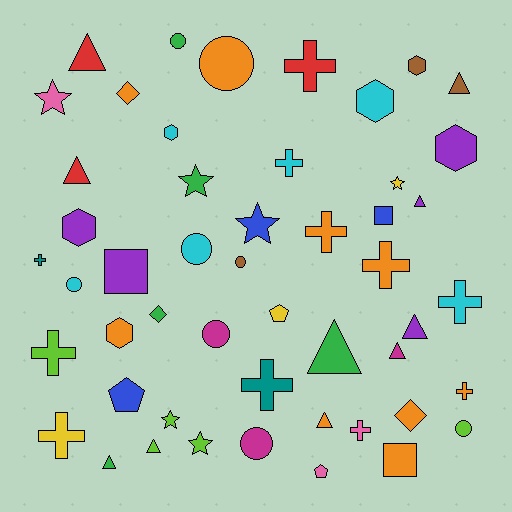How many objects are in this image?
There are 50 objects.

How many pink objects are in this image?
There are 3 pink objects.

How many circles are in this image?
There are 8 circles.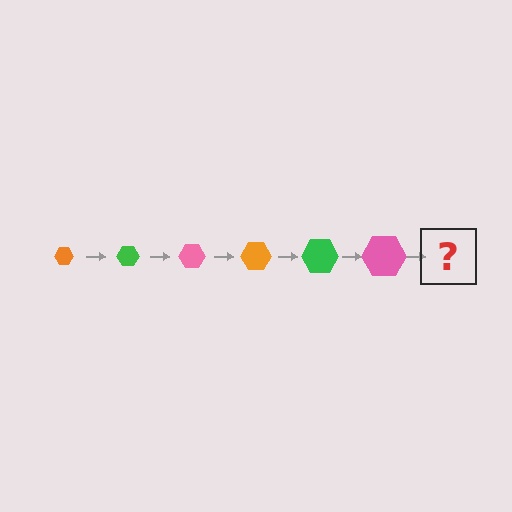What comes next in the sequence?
The next element should be an orange hexagon, larger than the previous one.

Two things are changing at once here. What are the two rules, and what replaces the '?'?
The two rules are that the hexagon grows larger each step and the color cycles through orange, green, and pink. The '?' should be an orange hexagon, larger than the previous one.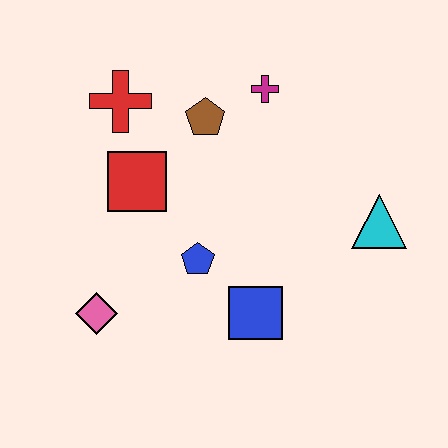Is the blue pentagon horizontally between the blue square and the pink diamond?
Yes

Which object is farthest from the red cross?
The cyan triangle is farthest from the red cross.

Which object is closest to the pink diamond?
The blue pentagon is closest to the pink diamond.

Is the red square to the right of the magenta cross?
No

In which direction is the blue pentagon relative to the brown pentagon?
The blue pentagon is below the brown pentagon.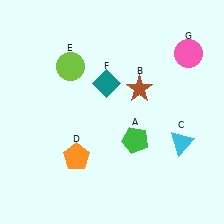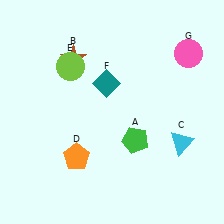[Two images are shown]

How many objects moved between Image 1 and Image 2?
1 object moved between the two images.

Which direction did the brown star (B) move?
The brown star (B) moved left.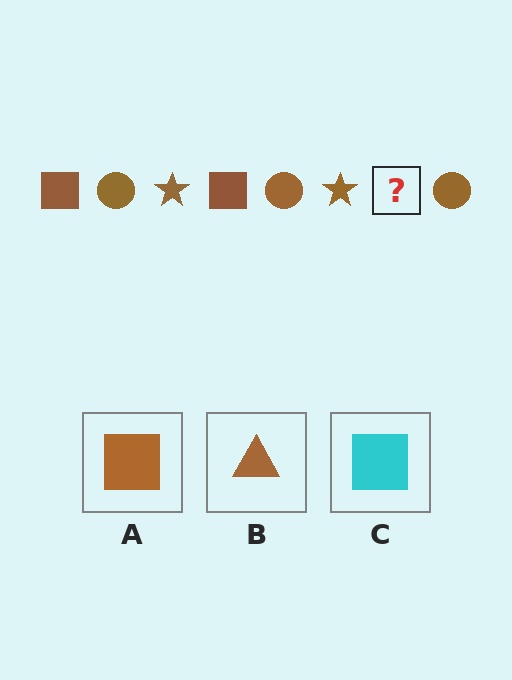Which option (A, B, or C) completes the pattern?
A.